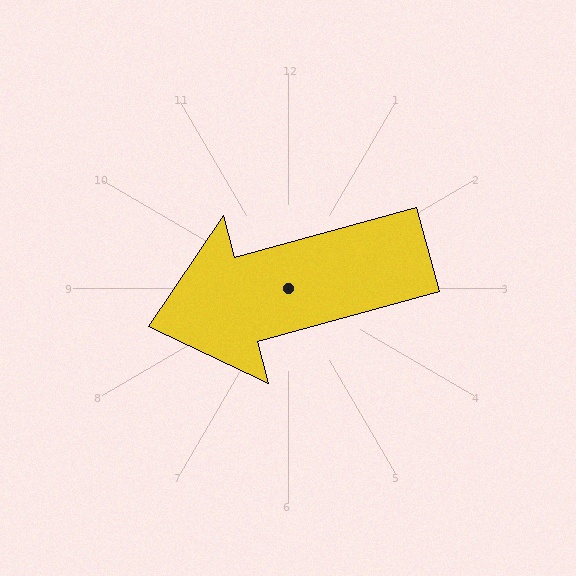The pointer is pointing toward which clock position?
Roughly 8 o'clock.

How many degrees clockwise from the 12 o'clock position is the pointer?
Approximately 255 degrees.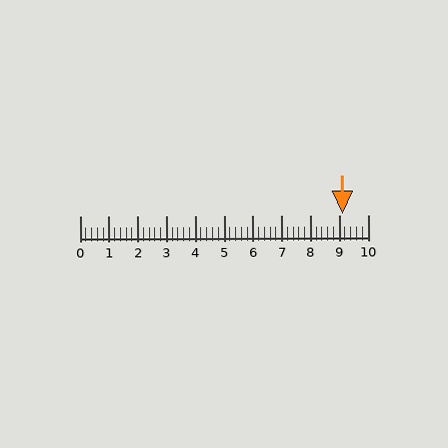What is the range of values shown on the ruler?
The ruler shows values from 0 to 10.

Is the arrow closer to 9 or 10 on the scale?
The arrow is closer to 9.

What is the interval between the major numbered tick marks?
The major tick marks are spaced 1 units apart.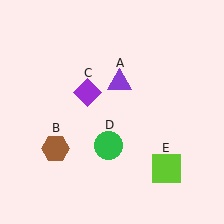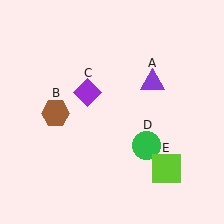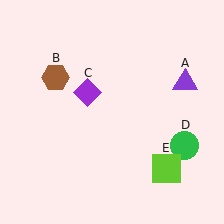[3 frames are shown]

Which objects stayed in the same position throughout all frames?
Purple diamond (object C) and lime square (object E) remained stationary.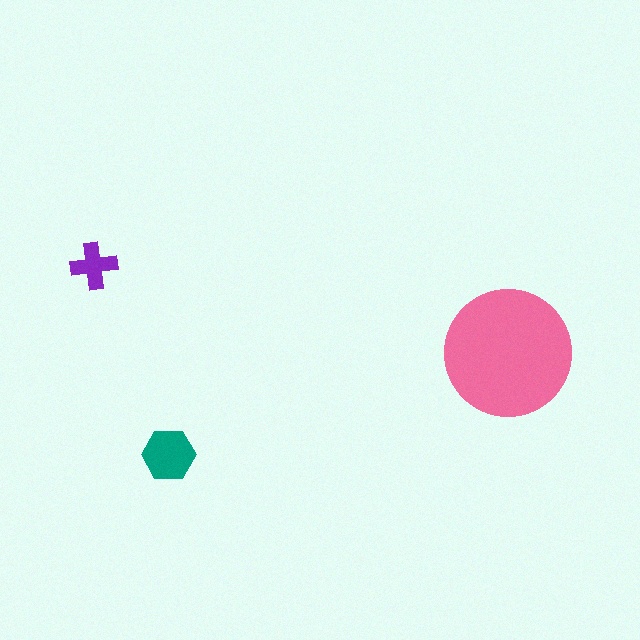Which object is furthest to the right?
The pink circle is rightmost.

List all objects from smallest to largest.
The purple cross, the teal hexagon, the pink circle.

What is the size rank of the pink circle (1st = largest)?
1st.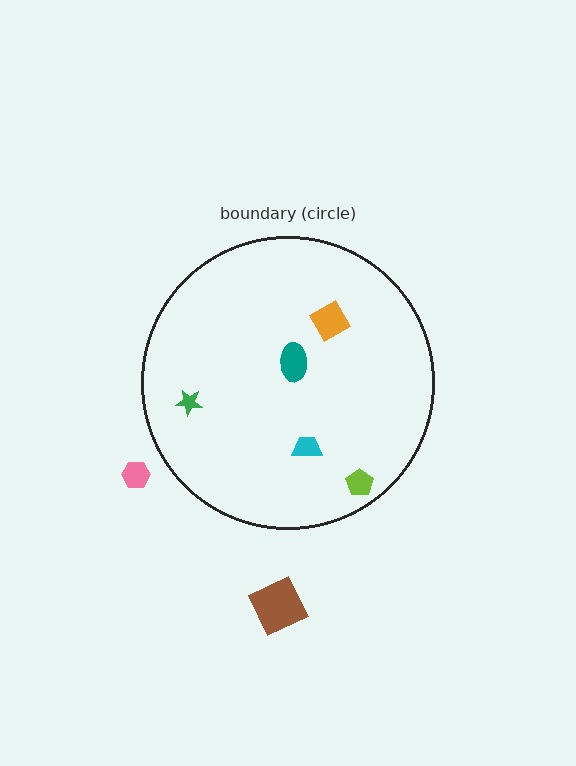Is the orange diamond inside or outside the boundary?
Inside.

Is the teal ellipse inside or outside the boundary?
Inside.